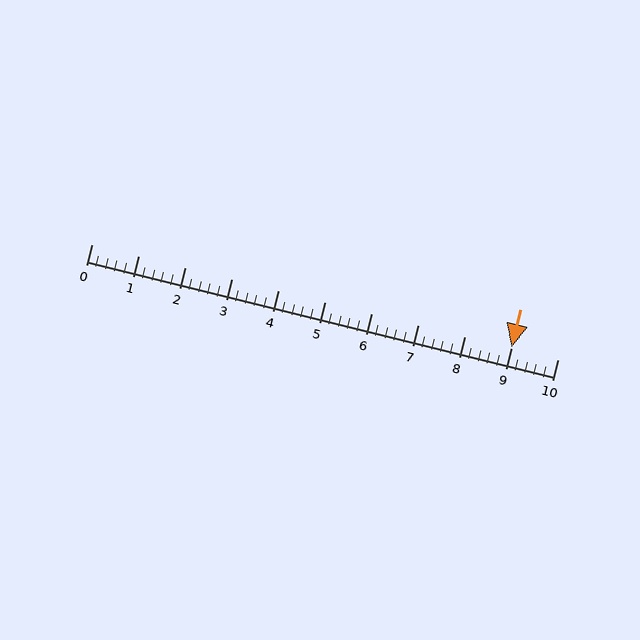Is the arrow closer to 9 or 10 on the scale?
The arrow is closer to 9.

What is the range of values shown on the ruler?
The ruler shows values from 0 to 10.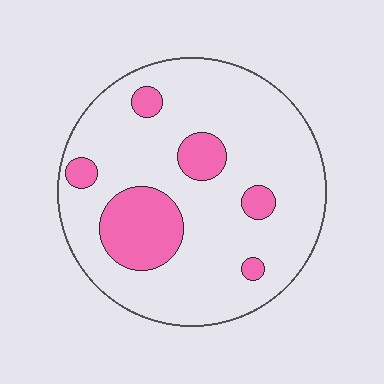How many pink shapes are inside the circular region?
6.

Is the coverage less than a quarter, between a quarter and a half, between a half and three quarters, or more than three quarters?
Less than a quarter.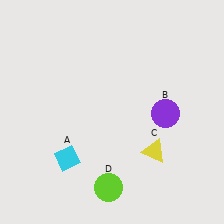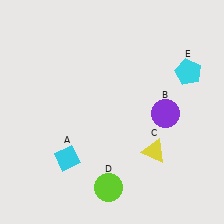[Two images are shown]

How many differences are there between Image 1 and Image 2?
There is 1 difference between the two images.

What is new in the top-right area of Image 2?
A cyan pentagon (E) was added in the top-right area of Image 2.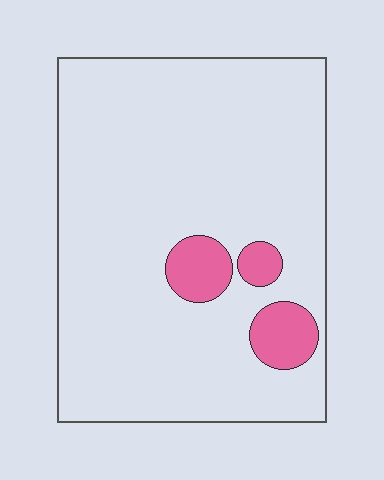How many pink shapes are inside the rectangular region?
3.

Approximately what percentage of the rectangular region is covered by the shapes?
Approximately 10%.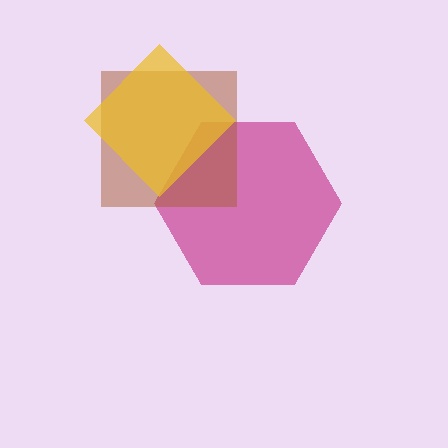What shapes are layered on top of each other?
The layered shapes are: a magenta hexagon, a brown square, a yellow diamond.